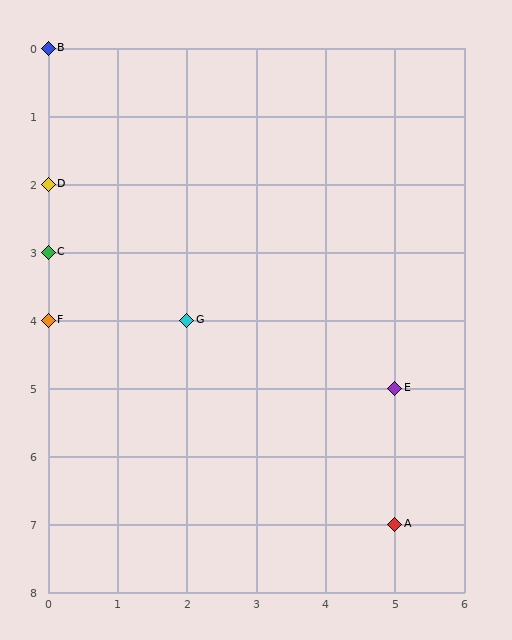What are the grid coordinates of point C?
Point C is at grid coordinates (0, 3).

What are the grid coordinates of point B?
Point B is at grid coordinates (0, 0).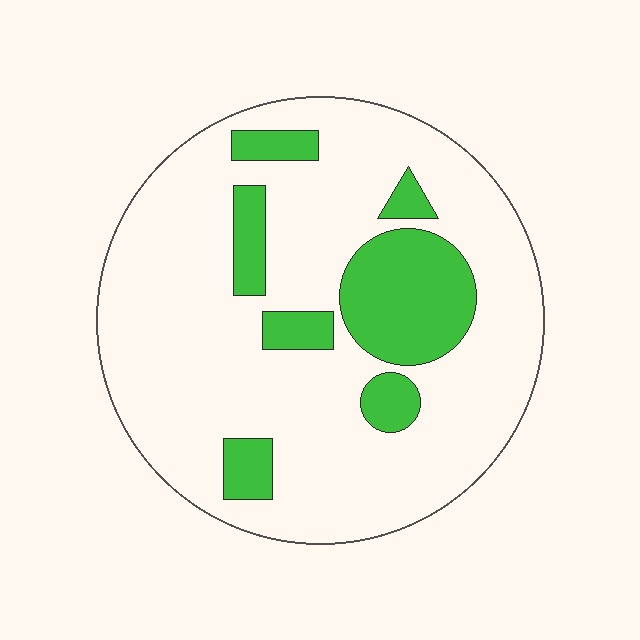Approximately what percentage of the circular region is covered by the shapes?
Approximately 20%.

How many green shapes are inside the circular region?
7.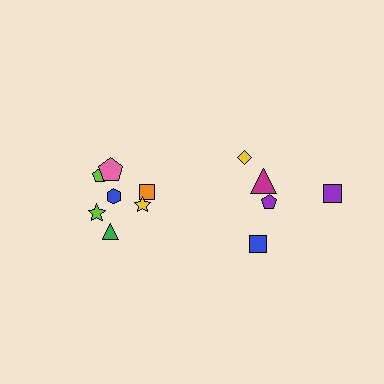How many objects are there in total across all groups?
There are 12 objects.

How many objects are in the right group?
There are 5 objects.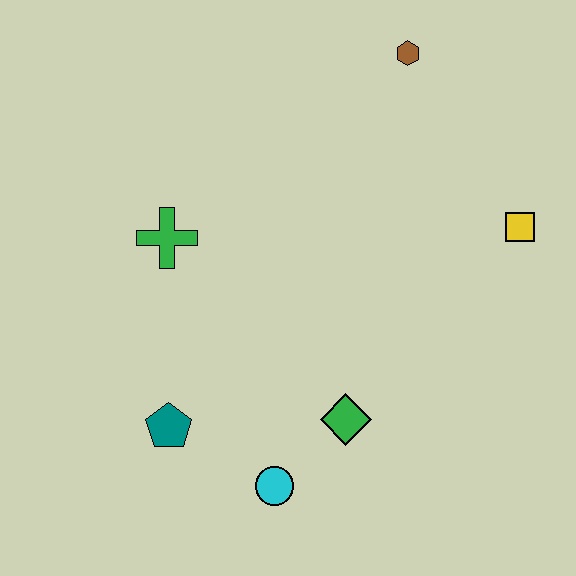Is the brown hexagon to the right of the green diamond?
Yes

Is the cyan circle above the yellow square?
No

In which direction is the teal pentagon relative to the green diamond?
The teal pentagon is to the left of the green diamond.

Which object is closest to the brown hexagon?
The yellow square is closest to the brown hexagon.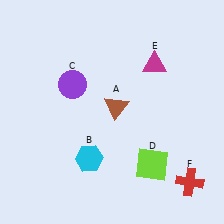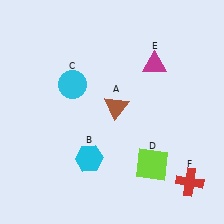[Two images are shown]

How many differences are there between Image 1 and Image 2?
There is 1 difference between the two images.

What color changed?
The circle (C) changed from purple in Image 1 to cyan in Image 2.